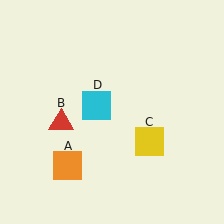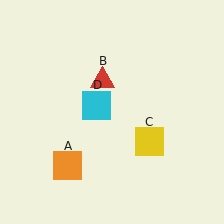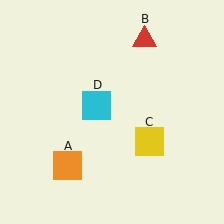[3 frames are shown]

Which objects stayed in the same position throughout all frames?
Orange square (object A) and yellow square (object C) and cyan square (object D) remained stationary.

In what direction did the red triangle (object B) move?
The red triangle (object B) moved up and to the right.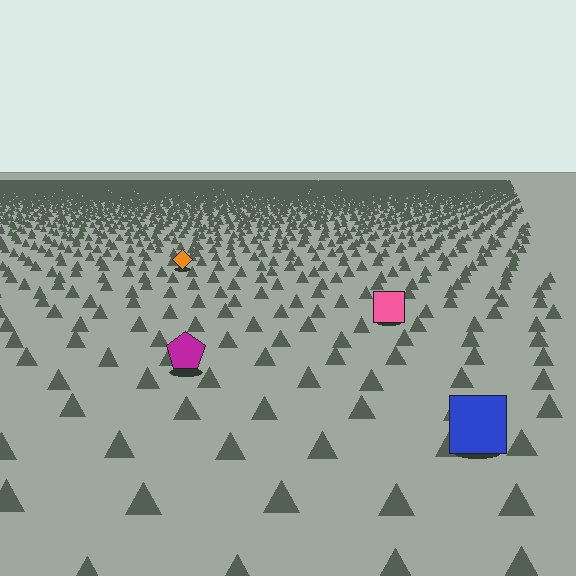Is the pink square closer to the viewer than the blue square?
No. The blue square is closer — you can tell from the texture gradient: the ground texture is coarser near it.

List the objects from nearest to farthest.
From nearest to farthest: the blue square, the magenta pentagon, the pink square, the orange diamond.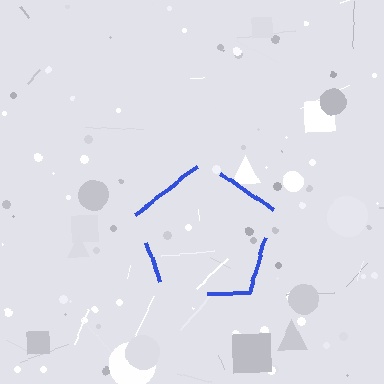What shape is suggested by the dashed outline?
The dashed outline suggests a pentagon.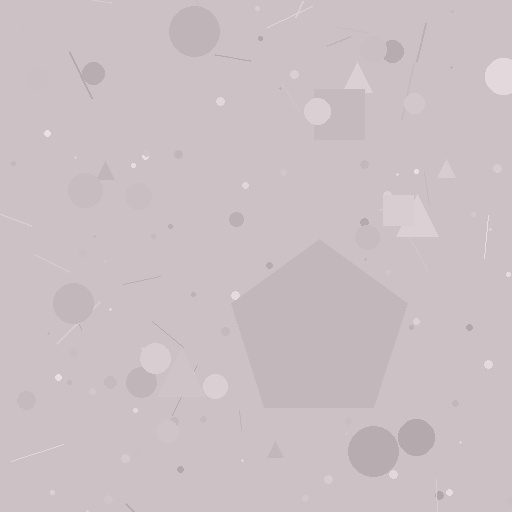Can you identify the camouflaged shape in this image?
The camouflaged shape is a pentagon.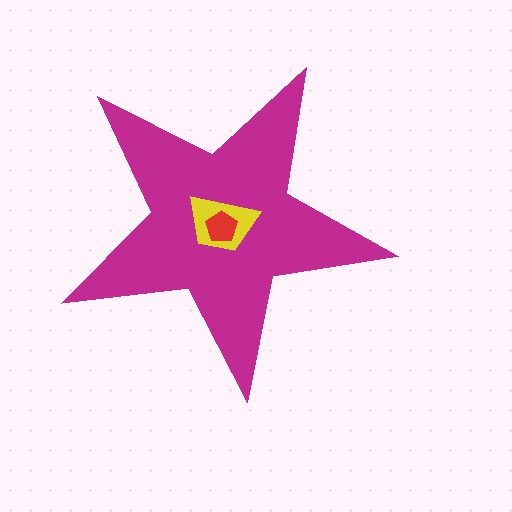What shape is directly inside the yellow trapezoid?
The red pentagon.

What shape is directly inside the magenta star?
The yellow trapezoid.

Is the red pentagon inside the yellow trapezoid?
Yes.